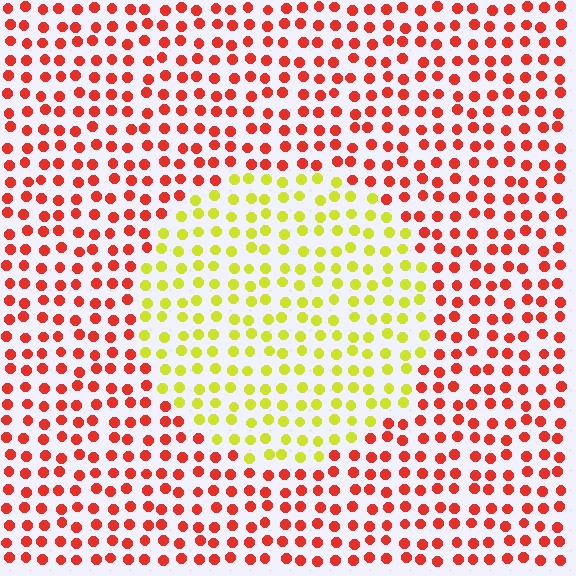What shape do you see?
I see a circle.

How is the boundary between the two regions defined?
The boundary is defined purely by a slight shift in hue (about 66 degrees). Spacing, size, and orientation are identical on both sides.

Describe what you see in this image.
The image is filled with small red elements in a uniform arrangement. A circle-shaped region is visible where the elements are tinted to a slightly different hue, forming a subtle color boundary.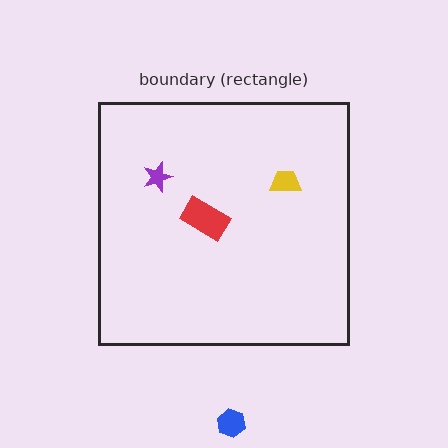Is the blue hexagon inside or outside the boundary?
Outside.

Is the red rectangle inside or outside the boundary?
Inside.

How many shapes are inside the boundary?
3 inside, 1 outside.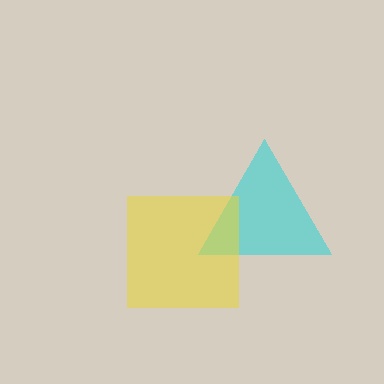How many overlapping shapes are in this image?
There are 2 overlapping shapes in the image.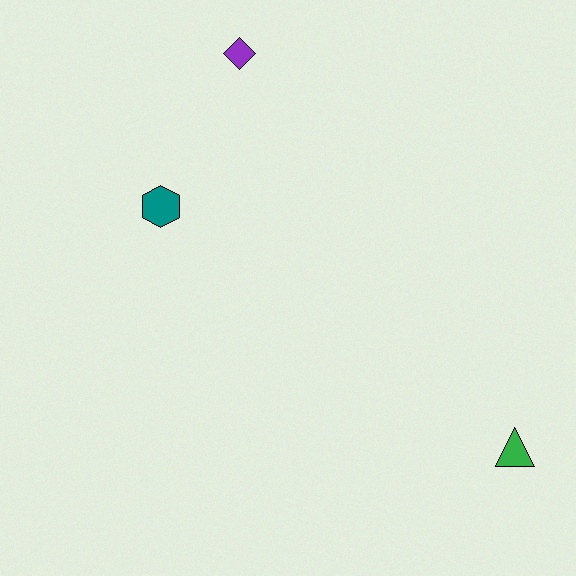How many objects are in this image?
There are 3 objects.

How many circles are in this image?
There are no circles.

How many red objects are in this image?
There are no red objects.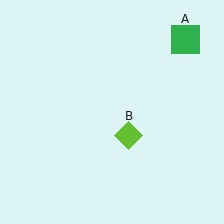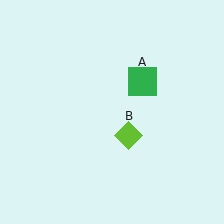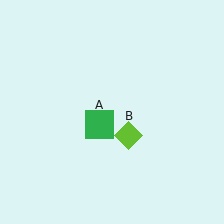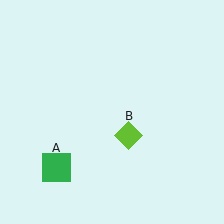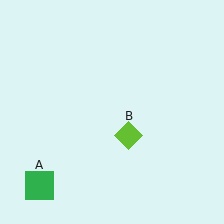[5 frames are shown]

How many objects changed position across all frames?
1 object changed position: green square (object A).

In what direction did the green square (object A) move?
The green square (object A) moved down and to the left.